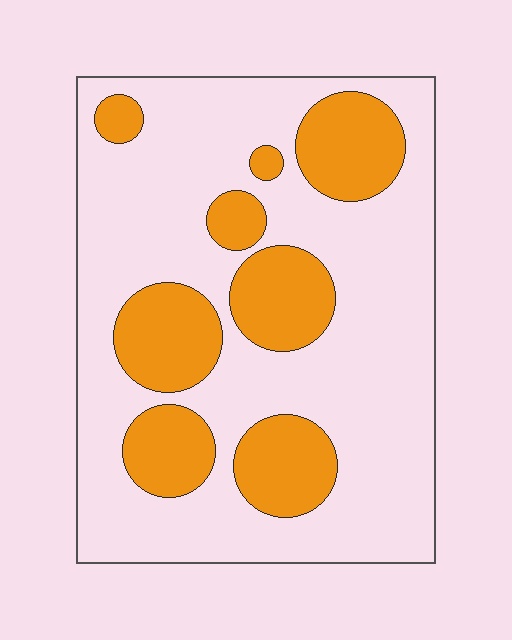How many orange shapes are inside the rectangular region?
8.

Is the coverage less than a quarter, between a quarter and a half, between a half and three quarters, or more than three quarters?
Between a quarter and a half.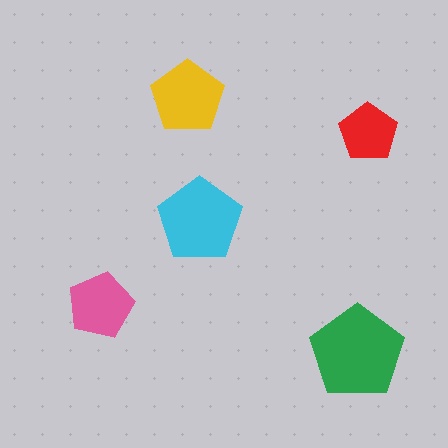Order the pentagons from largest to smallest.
the green one, the cyan one, the yellow one, the pink one, the red one.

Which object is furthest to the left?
The pink pentagon is leftmost.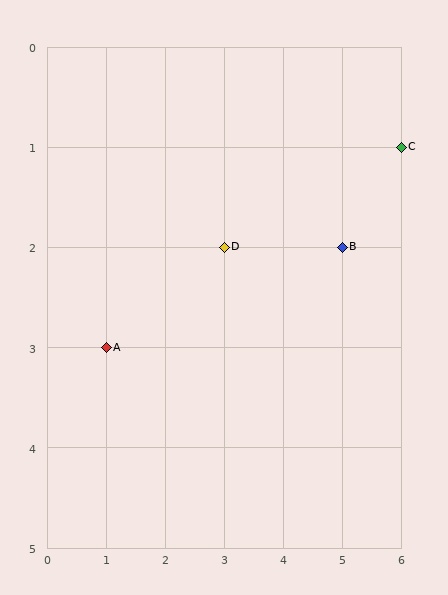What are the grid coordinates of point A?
Point A is at grid coordinates (1, 3).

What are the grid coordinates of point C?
Point C is at grid coordinates (6, 1).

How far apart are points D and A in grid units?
Points D and A are 2 columns and 1 row apart (about 2.2 grid units diagonally).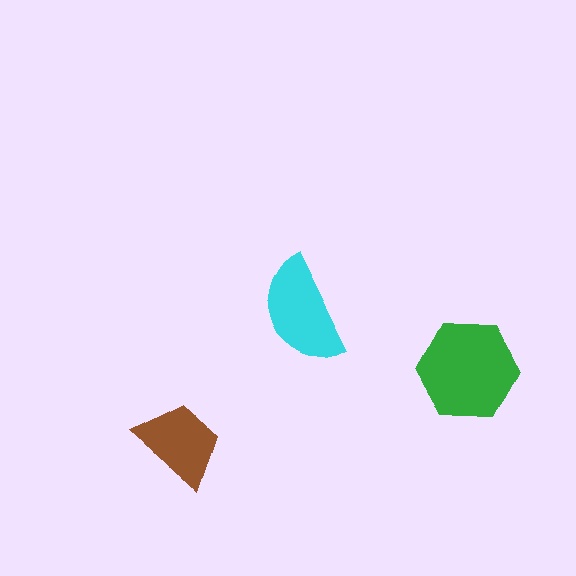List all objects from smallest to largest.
The brown trapezoid, the cyan semicircle, the green hexagon.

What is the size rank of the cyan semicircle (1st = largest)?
2nd.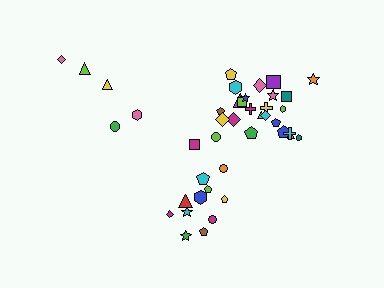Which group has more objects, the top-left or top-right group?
The top-right group.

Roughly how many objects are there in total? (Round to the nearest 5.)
Roughly 40 objects in total.